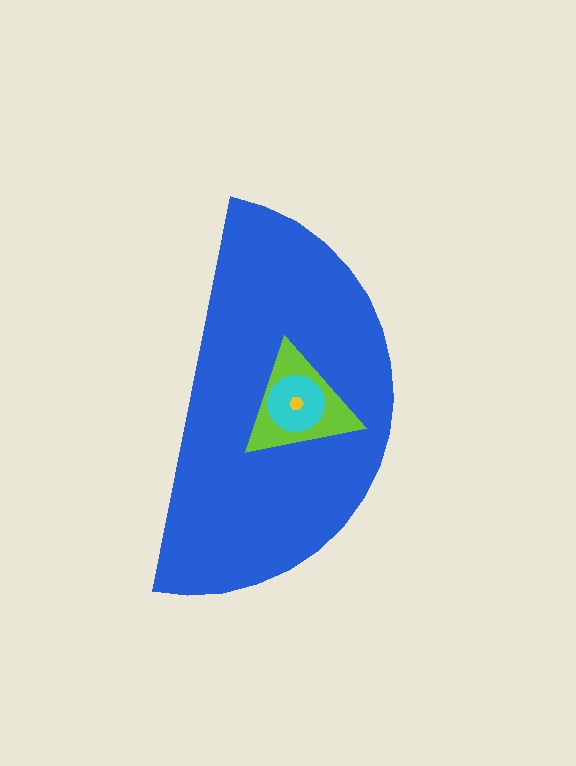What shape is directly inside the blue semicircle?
The lime triangle.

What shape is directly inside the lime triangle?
The cyan circle.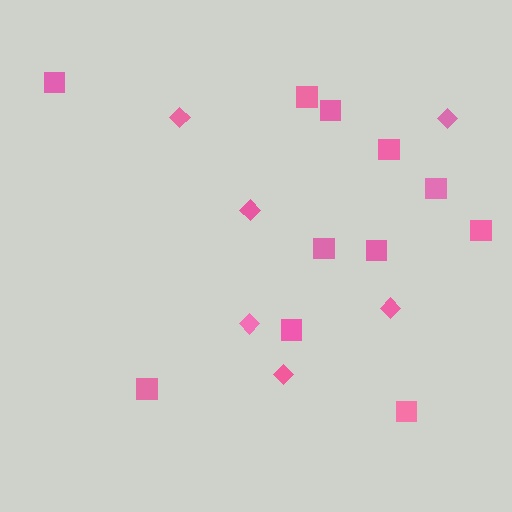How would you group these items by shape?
There are 2 groups: one group of diamonds (6) and one group of squares (11).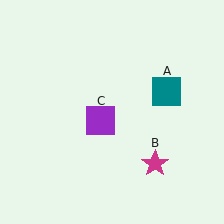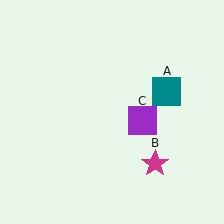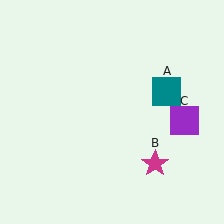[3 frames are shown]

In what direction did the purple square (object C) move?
The purple square (object C) moved right.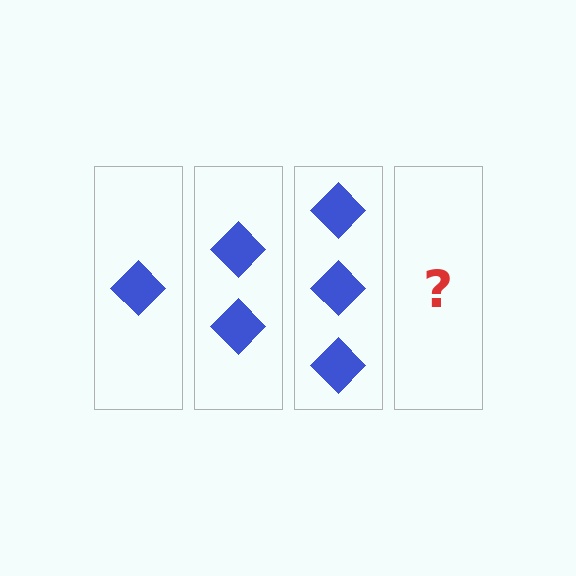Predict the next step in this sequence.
The next step is 4 diamonds.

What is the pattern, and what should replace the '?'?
The pattern is that each step adds one more diamond. The '?' should be 4 diamonds.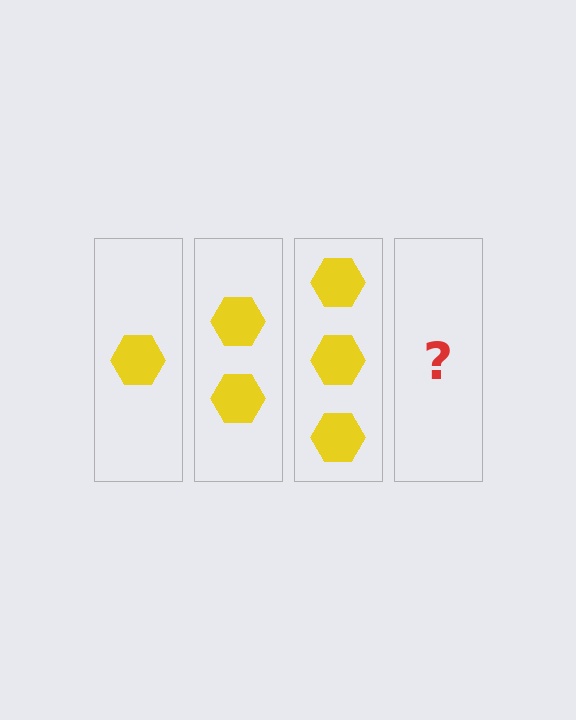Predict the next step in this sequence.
The next step is 4 hexagons.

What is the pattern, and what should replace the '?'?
The pattern is that each step adds one more hexagon. The '?' should be 4 hexagons.